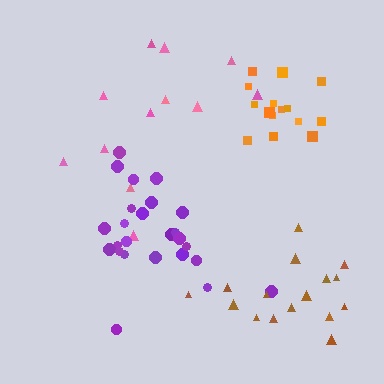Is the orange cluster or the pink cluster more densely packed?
Orange.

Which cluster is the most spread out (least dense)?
Pink.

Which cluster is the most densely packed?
Orange.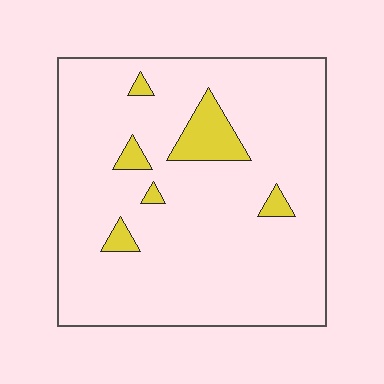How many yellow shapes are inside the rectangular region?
6.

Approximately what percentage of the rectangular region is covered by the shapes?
Approximately 10%.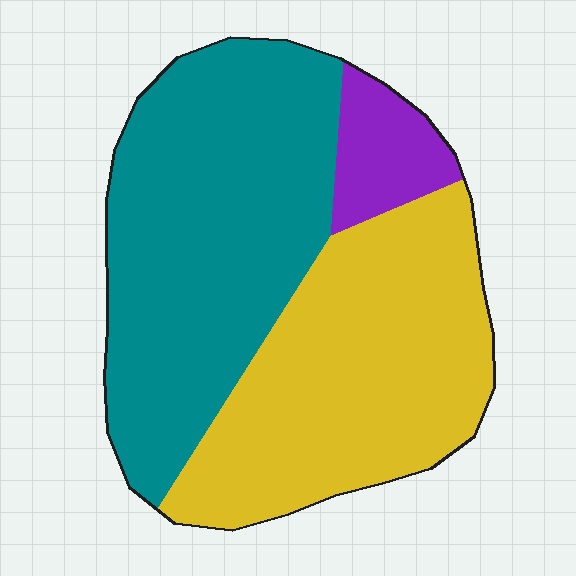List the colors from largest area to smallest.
From largest to smallest: teal, yellow, purple.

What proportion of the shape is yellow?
Yellow takes up about two fifths (2/5) of the shape.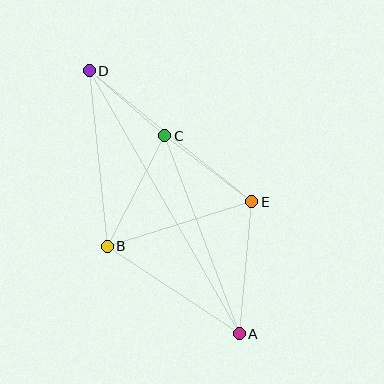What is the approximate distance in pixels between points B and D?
The distance between B and D is approximately 176 pixels.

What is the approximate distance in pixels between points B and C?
The distance between B and C is approximately 124 pixels.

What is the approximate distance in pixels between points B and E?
The distance between B and E is approximately 151 pixels.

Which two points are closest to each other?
Points C and D are closest to each other.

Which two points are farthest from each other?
Points A and D are farthest from each other.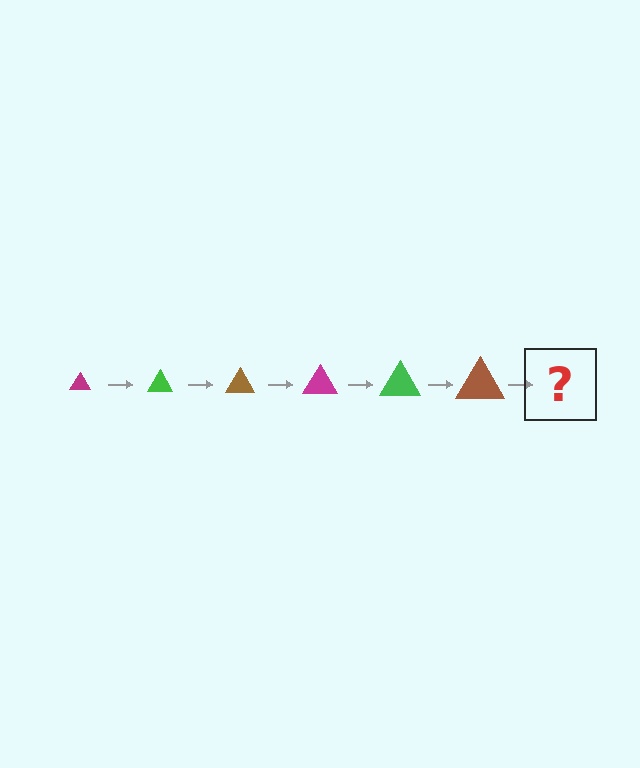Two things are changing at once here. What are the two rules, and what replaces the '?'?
The two rules are that the triangle grows larger each step and the color cycles through magenta, green, and brown. The '?' should be a magenta triangle, larger than the previous one.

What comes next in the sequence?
The next element should be a magenta triangle, larger than the previous one.